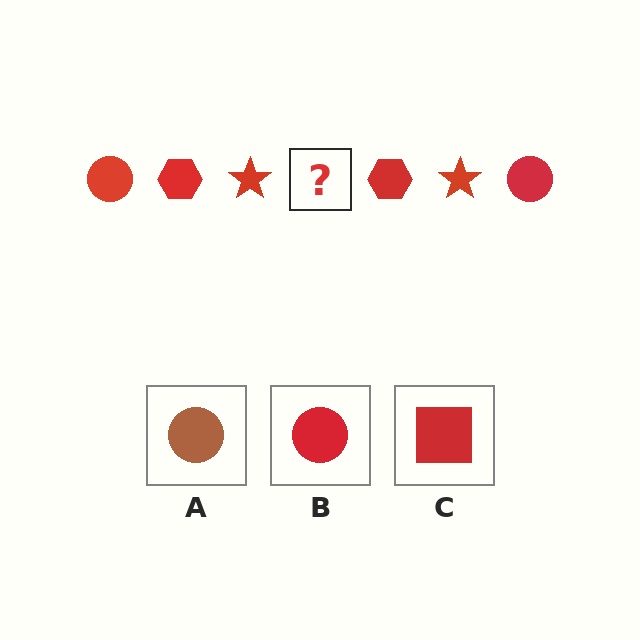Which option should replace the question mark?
Option B.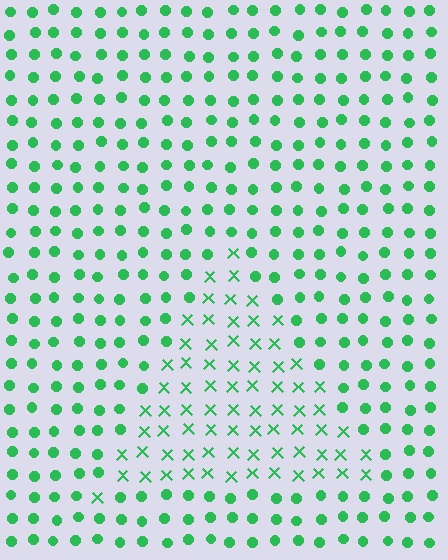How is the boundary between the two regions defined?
The boundary is defined by a change in element shape: X marks inside vs. circles outside. All elements share the same color and spacing.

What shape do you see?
I see a triangle.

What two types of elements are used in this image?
The image uses X marks inside the triangle region and circles outside it.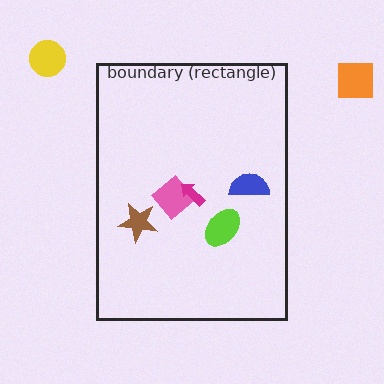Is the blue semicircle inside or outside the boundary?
Inside.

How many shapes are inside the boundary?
5 inside, 2 outside.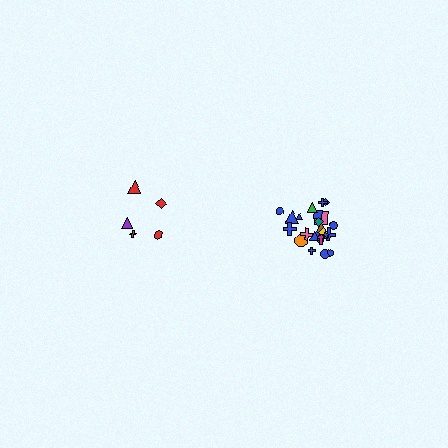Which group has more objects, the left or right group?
The right group.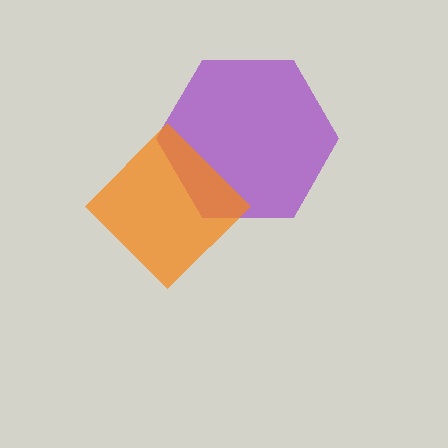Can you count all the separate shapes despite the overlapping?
Yes, there are 2 separate shapes.